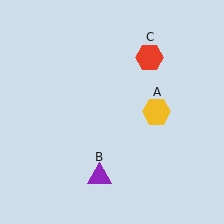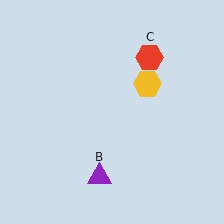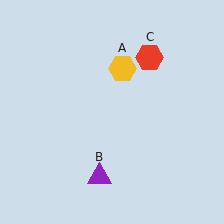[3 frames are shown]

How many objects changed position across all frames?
1 object changed position: yellow hexagon (object A).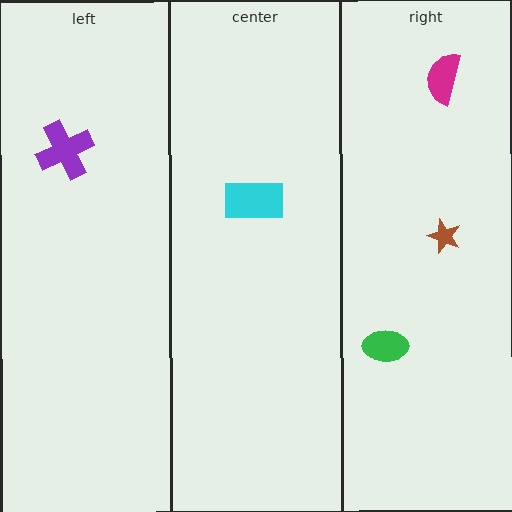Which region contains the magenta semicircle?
The right region.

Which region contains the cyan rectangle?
The center region.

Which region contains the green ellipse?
The right region.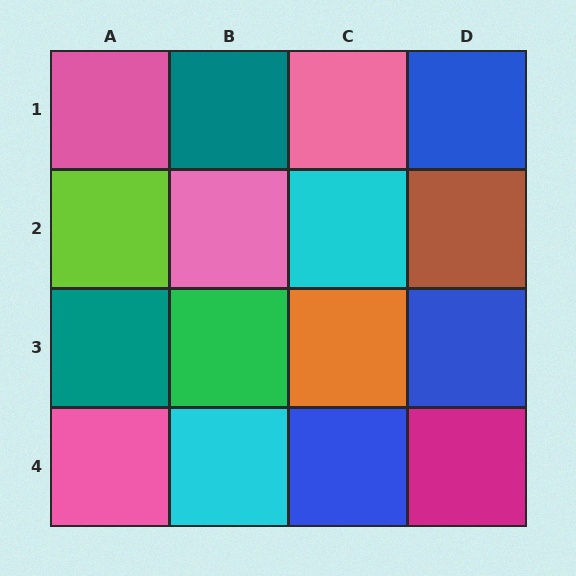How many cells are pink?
4 cells are pink.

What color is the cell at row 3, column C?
Orange.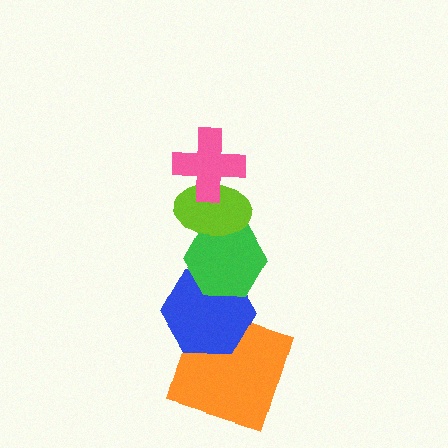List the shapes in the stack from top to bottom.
From top to bottom: the pink cross, the lime ellipse, the green hexagon, the blue hexagon, the orange square.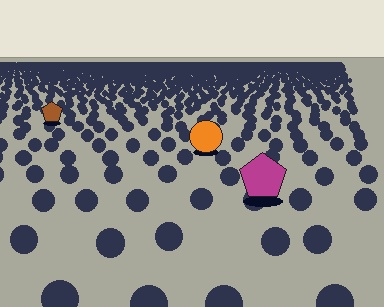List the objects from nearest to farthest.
From nearest to farthest: the magenta pentagon, the orange circle, the brown pentagon.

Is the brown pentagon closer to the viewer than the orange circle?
No. The orange circle is closer — you can tell from the texture gradient: the ground texture is coarser near it.